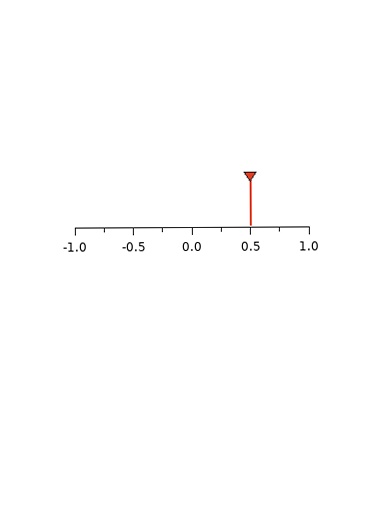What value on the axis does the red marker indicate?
The marker indicates approximately 0.5.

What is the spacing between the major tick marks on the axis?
The major ticks are spaced 0.5 apart.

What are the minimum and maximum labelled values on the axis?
The axis runs from -1.0 to 1.0.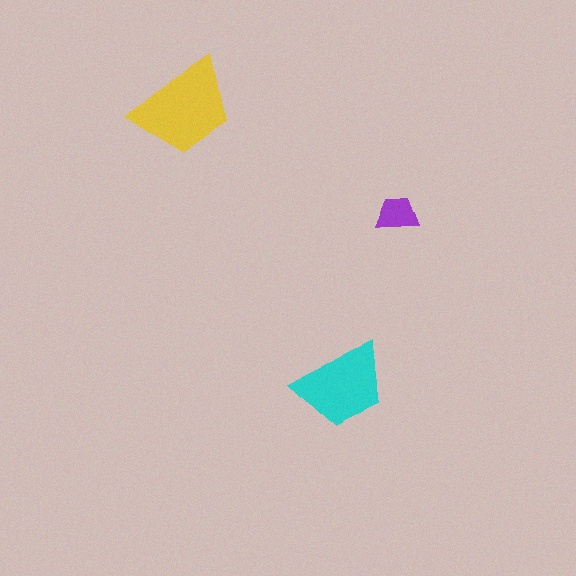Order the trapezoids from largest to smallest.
the yellow one, the cyan one, the purple one.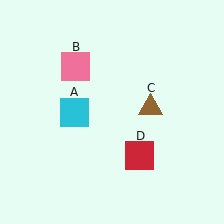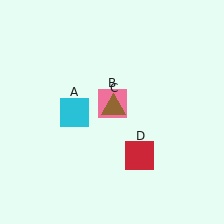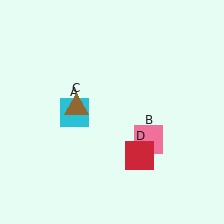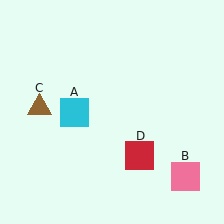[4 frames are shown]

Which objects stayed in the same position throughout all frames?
Cyan square (object A) and red square (object D) remained stationary.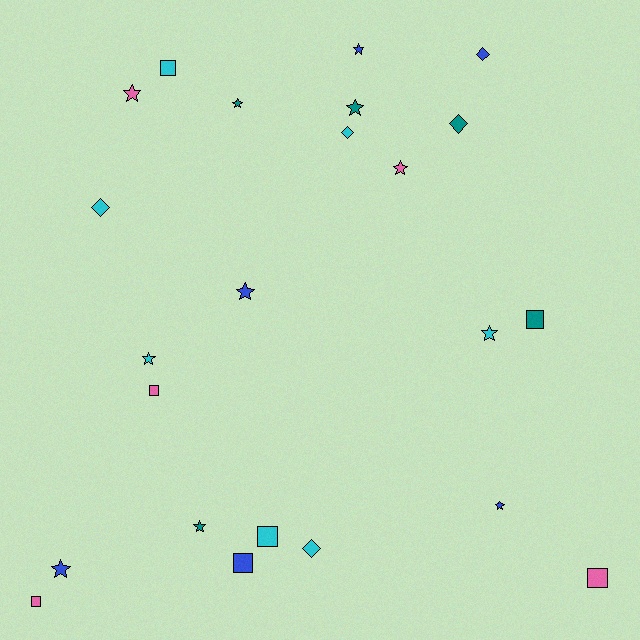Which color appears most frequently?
Cyan, with 7 objects.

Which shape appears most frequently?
Star, with 11 objects.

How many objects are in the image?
There are 23 objects.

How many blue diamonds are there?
There is 1 blue diamond.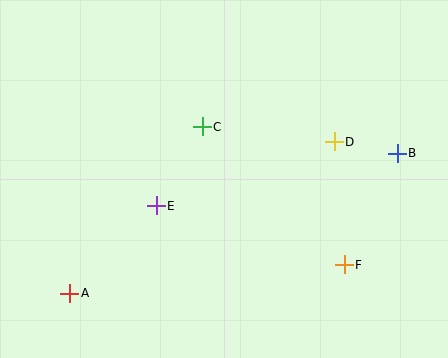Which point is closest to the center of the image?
Point C at (202, 127) is closest to the center.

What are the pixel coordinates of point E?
Point E is at (156, 206).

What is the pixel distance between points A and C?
The distance between A and C is 213 pixels.